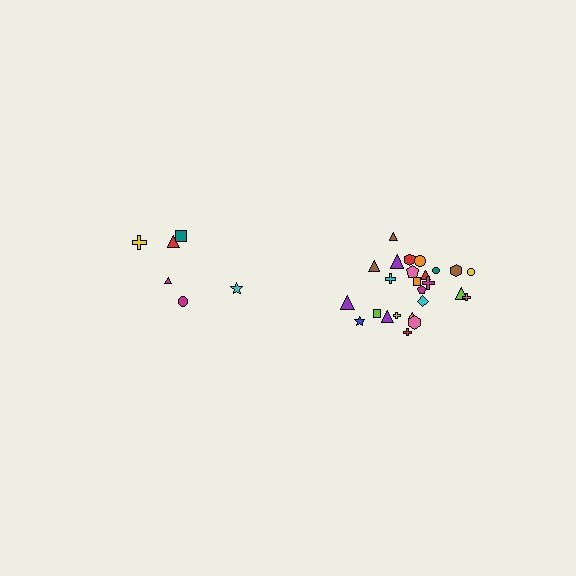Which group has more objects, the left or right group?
The right group.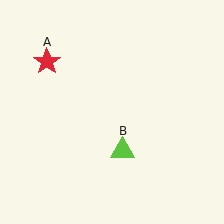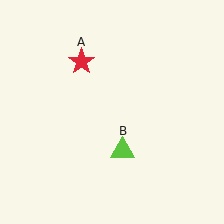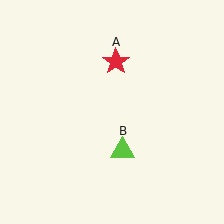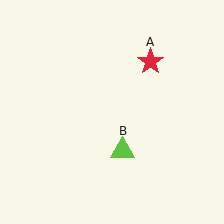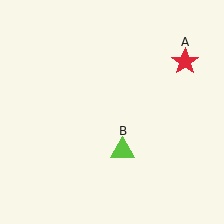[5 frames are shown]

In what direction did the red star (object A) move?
The red star (object A) moved right.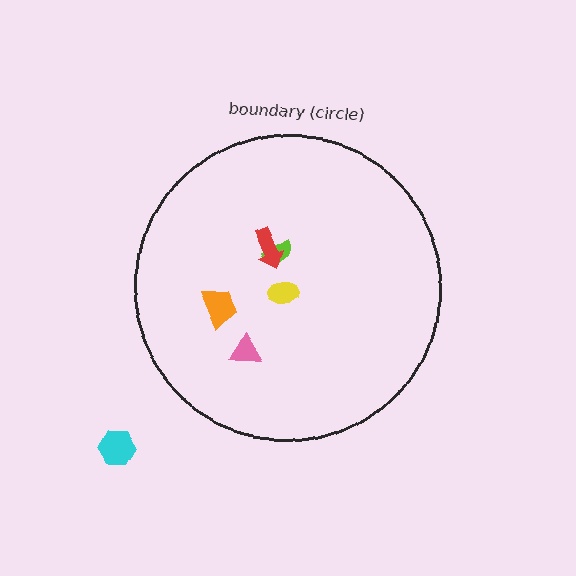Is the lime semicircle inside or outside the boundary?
Inside.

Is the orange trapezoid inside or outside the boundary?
Inside.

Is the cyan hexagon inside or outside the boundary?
Outside.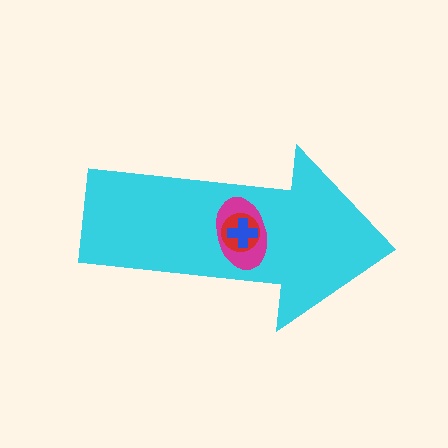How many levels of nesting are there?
4.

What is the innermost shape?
The blue cross.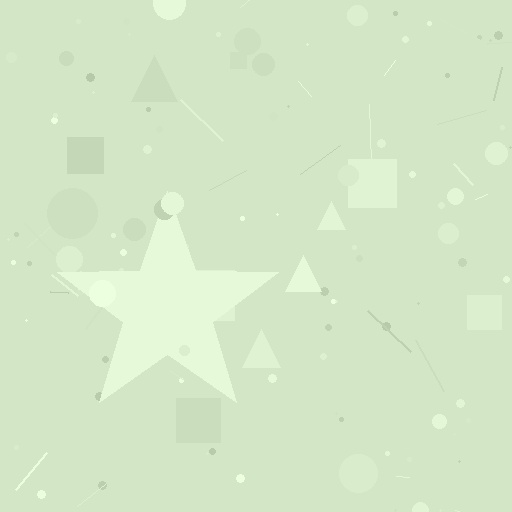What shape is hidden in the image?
A star is hidden in the image.